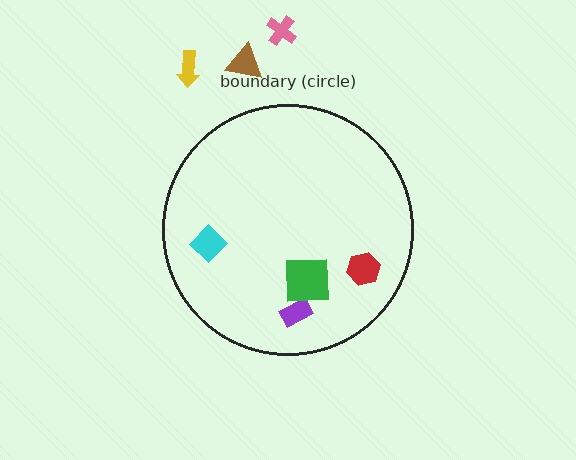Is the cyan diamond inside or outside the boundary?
Inside.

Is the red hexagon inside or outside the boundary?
Inside.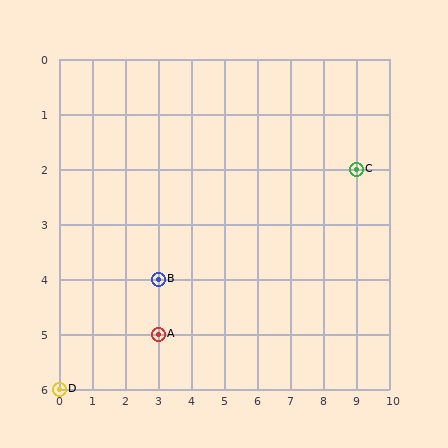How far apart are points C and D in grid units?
Points C and D are 9 columns and 4 rows apart (about 9.8 grid units diagonally).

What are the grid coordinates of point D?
Point D is at grid coordinates (0, 6).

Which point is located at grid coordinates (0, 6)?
Point D is at (0, 6).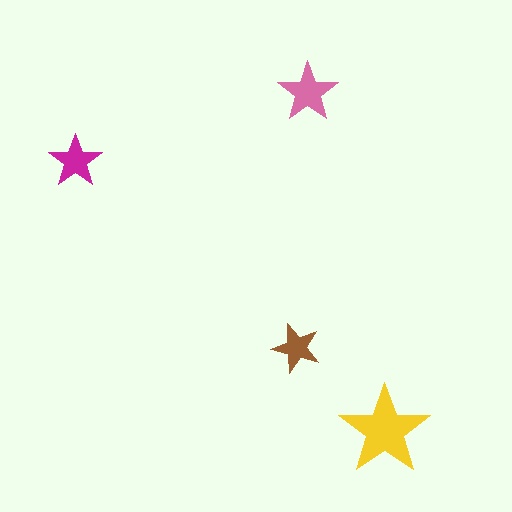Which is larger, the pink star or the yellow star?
The yellow one.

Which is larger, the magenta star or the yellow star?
The yellow one.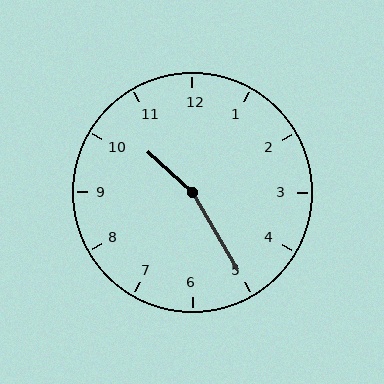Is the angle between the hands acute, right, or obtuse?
It is obtuse.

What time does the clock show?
10:25.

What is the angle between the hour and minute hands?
Approximately 162 degrees.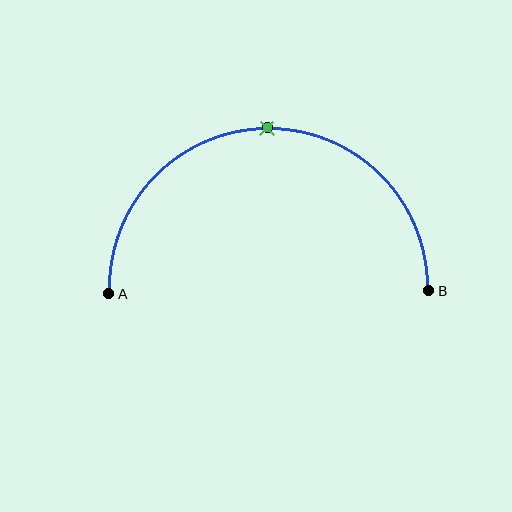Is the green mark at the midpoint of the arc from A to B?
Yes. The green mark lies on the arc at equal arc-length from both A and B — it is the arc midpoint.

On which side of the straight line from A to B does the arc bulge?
The arc bulges above the straight line connecting A and B.